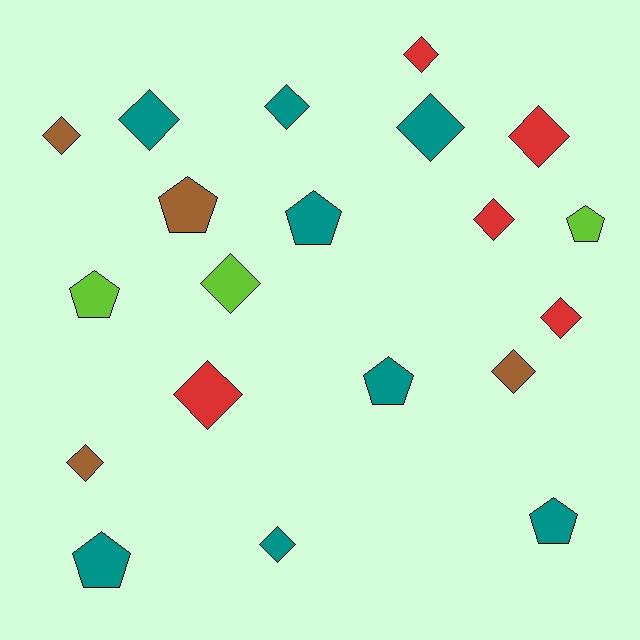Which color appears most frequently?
Teal, with 8 objects.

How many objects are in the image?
There are 20 objects.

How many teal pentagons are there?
There are 4 teal pentagons.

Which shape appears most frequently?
Diamond, with 13 objects.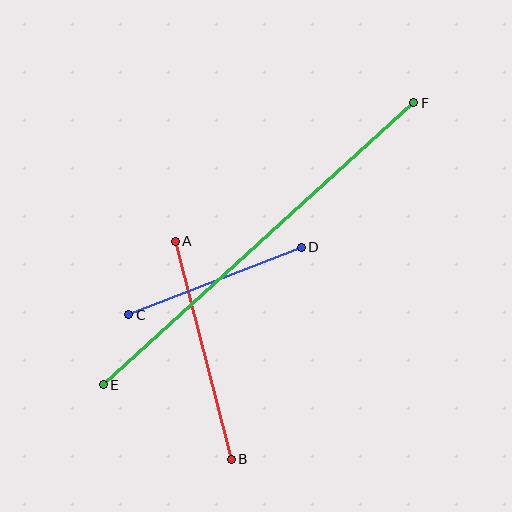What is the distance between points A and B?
The distance is approximately 226 pixels.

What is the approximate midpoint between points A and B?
The midpoint is at approximately (203, 350) pixels.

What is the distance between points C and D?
The distance is approximately 185 pixels.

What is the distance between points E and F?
The distance is approximately 419 pixels.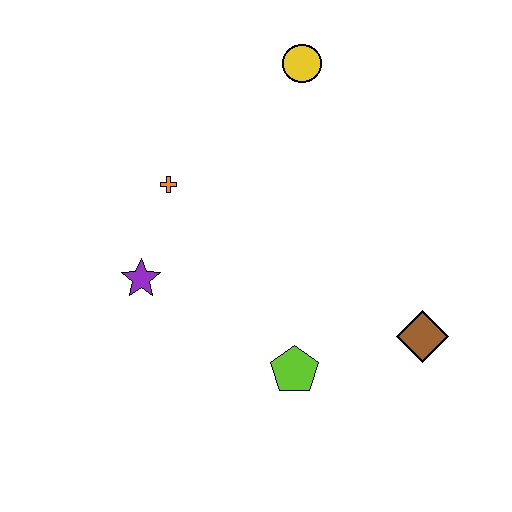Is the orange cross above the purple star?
Yes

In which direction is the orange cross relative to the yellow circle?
The orange cross is to the left of the yellow circle.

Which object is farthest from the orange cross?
The brown diamond is farthest from the orange cross.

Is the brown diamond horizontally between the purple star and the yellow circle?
No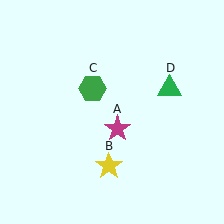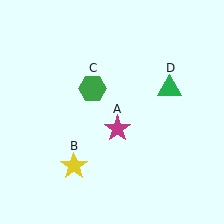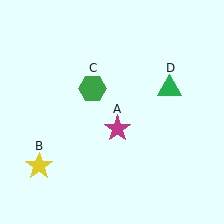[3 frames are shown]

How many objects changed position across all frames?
1 object changed position: yellow star (object B).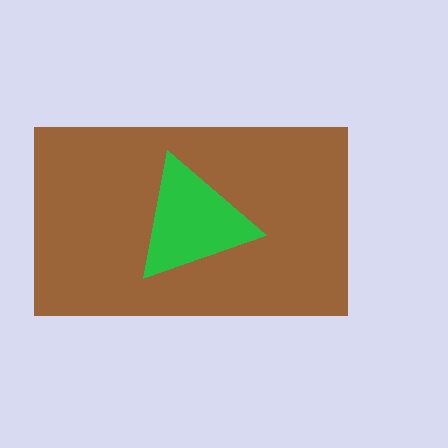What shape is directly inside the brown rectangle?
The green triangle.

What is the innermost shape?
The green triangle.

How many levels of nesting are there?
2.